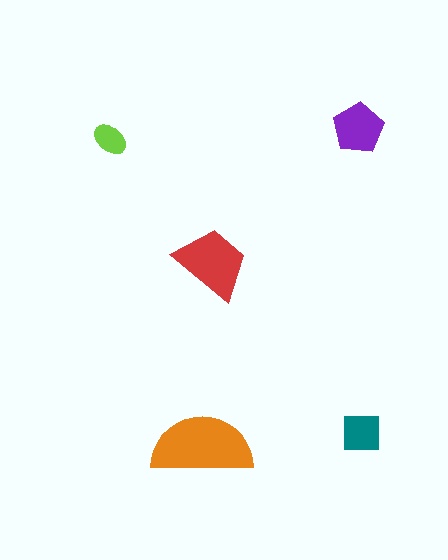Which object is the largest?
The orange semicircle.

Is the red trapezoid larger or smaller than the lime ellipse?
Larger.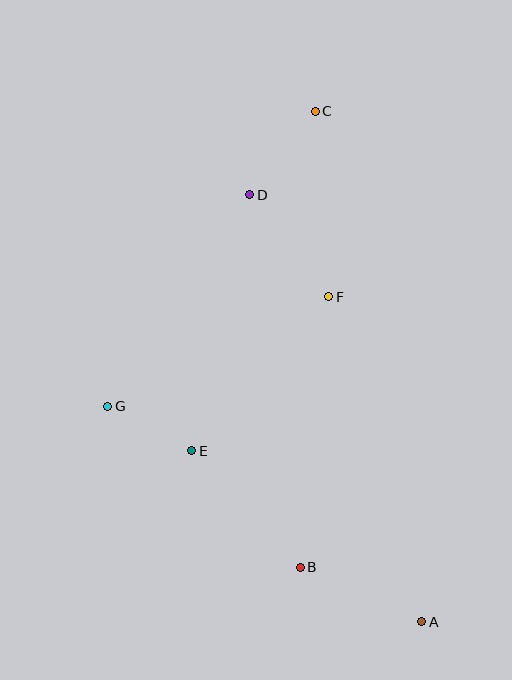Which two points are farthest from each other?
Points A and C are farthest from each other.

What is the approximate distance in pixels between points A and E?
The distance between A and E is approximately 286 pixels.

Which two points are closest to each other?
Points E and G are closest to each other.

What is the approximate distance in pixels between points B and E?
The distance between B and E is approximately 159 pixels.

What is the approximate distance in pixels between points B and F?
The distance between B and F is approximately 272 pixels.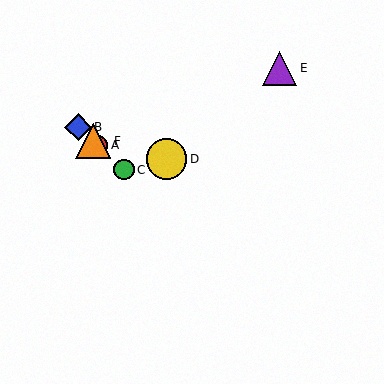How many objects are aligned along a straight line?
4 objects (A, B, C, F) are aligned along a straight line.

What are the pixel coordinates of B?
Object B is at (78, 127).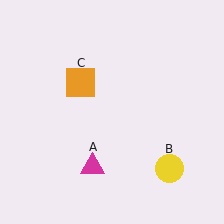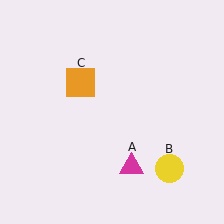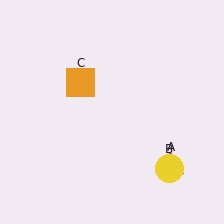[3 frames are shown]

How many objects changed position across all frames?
1 object changed position: magenta triangle (object A).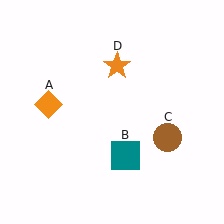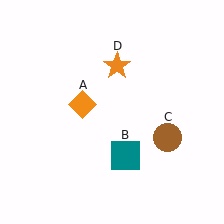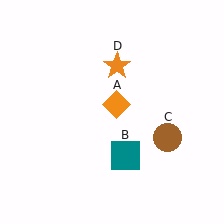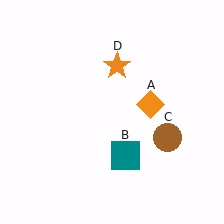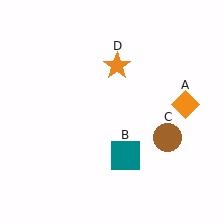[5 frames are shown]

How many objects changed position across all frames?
1 object changed position: orange diamond (object A).